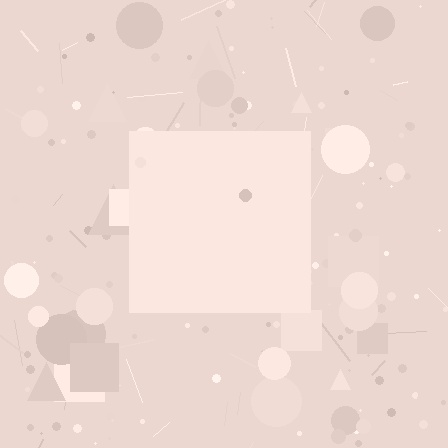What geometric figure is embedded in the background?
A square is embedded in the background.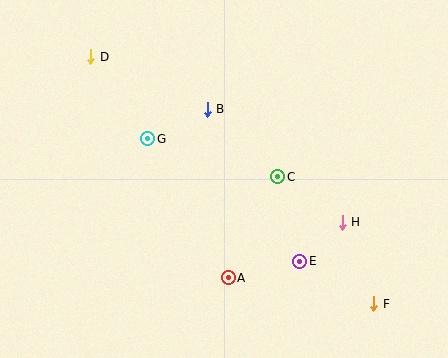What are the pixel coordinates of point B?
Point B is at (207, 109).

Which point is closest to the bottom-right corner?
Point F is closest to the bottom-right corner.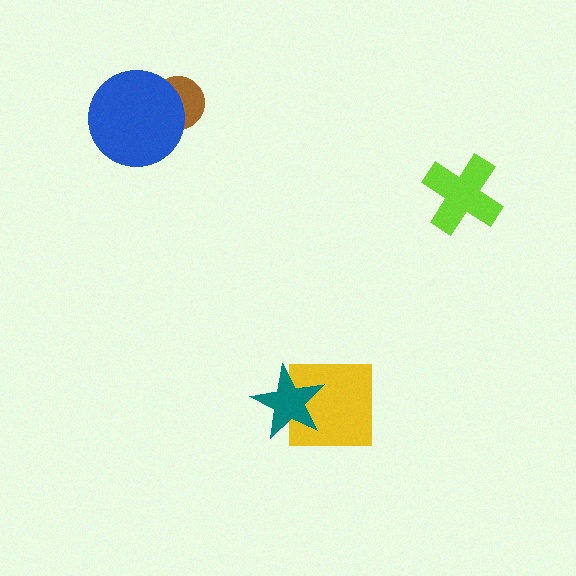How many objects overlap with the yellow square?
1 object overlaps with the yellow square.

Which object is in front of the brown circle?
The blue circle is in front of the brown circle.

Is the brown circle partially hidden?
Yes, it is partially covered by another shape.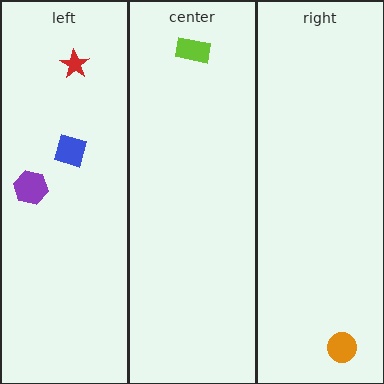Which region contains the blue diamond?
The left region.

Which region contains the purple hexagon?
The left region.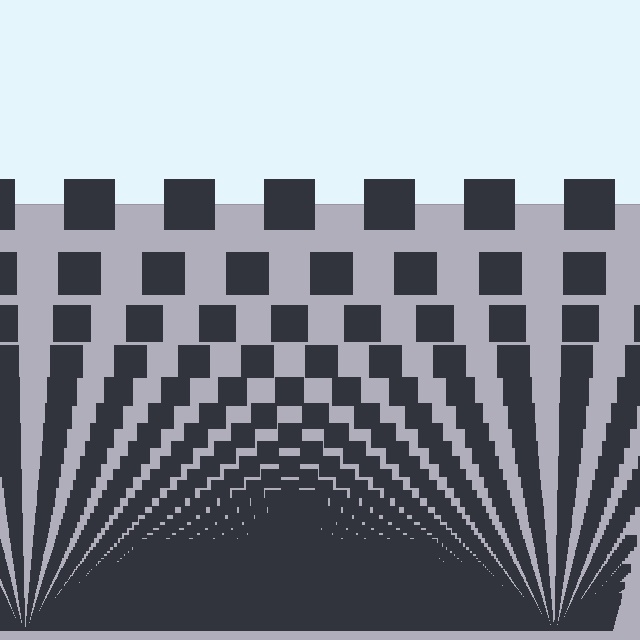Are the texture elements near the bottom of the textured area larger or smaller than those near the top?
Smaller. The gradient is inverted — elements near the bottom are smaller and denser.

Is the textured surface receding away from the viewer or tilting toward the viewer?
The surface appears to tilt toward the viewer. Texture elements get larger and sparser toward the top.